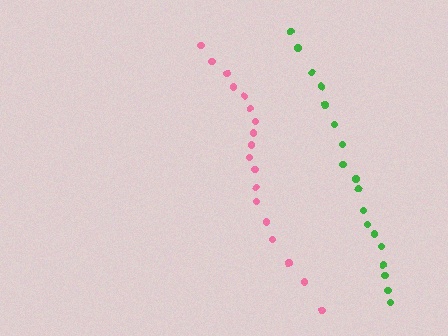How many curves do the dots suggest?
There are 2 distinct paths.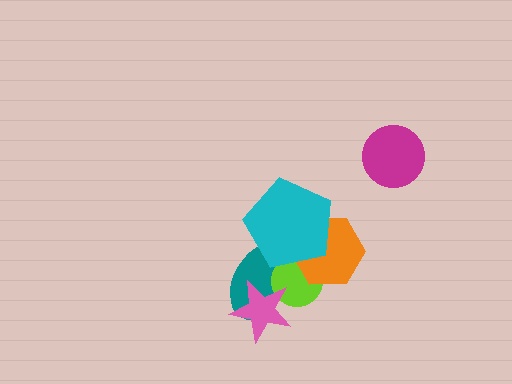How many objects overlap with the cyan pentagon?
3 objects overlap with the cyan pentagon.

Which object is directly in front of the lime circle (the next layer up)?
The orange hexagon is directly in front of the lime circle.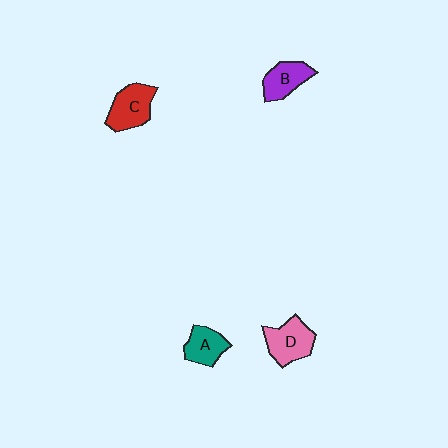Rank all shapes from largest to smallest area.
From largest to smallest: D (pink), C (red), B (purple), A (teal).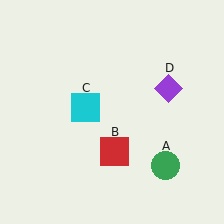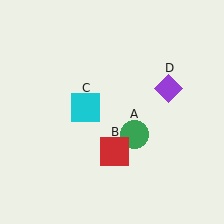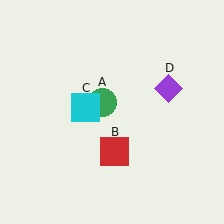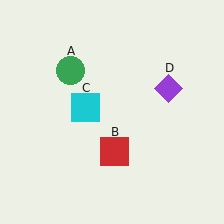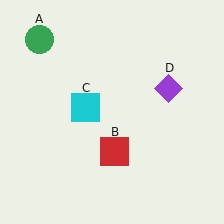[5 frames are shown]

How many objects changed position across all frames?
1 object changed position: green circle (object A).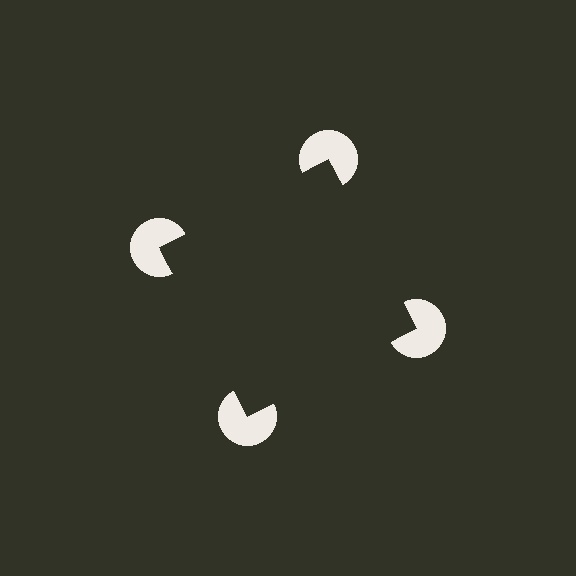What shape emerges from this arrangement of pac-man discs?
An illusory square — its edges are inferred from the aligned wedge cuts in the pac-man discs, not physically drawn.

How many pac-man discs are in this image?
There are 4 — one at each vertex of the illusory square.